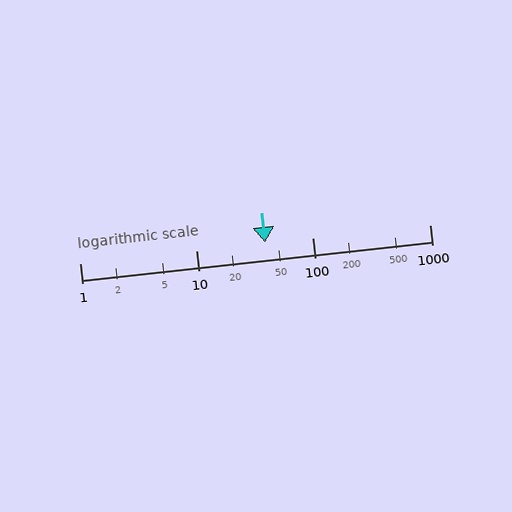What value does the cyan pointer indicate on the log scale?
The pointer indicates approximately 39.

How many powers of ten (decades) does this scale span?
The scale spans 3 decades, from 1 to 1000.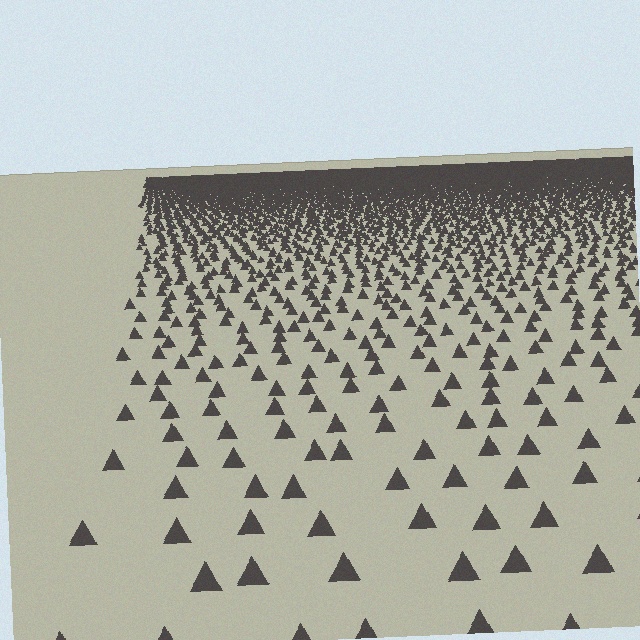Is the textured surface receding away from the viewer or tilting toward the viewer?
The surface is receding away from the viewer. Texture elements get smaller and denser toward the top.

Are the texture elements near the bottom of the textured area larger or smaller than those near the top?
Larger. Near the bottom, elements are closer to the viewer and appear at a bigger on-screen size.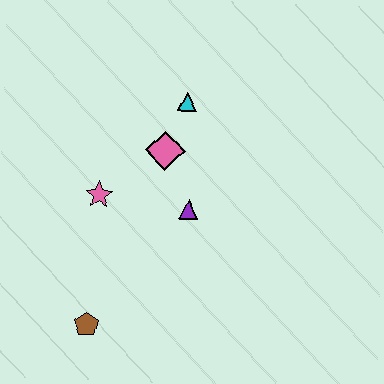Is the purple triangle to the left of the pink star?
No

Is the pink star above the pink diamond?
No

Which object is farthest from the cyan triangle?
The brown pentagon is farthest from the cyan triangle.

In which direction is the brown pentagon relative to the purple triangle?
The brown pentagon is below the purple triangle.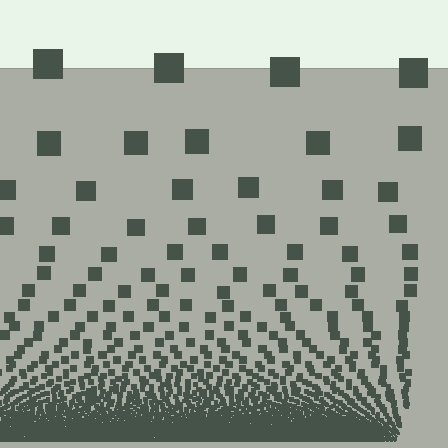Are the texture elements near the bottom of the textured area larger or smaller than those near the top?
Smaller. The gradient is inverted — elements near the bottom are smaller and denser.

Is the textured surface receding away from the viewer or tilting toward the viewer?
The surface appears to tilt toward the viewer. Texture elements get larger and sparser toward the top.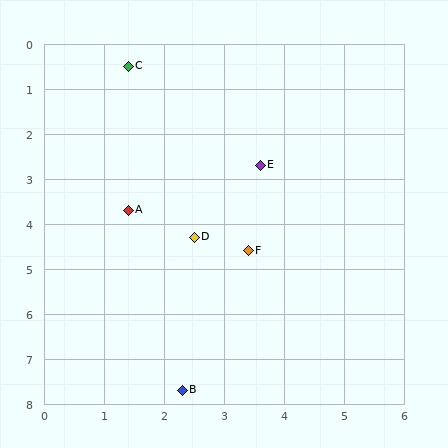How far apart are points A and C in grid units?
Points A and C are about 3.2 grid units apart.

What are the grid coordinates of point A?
Point A is at approximately (1.4, 3.7).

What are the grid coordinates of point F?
Point F is at approximately (3.4, 4.6).